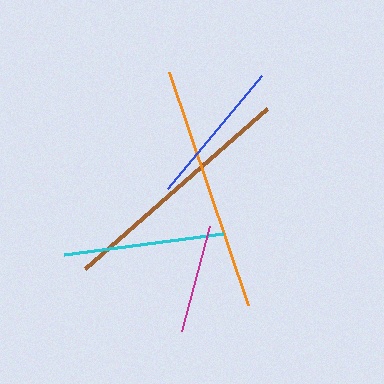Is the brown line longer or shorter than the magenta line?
The brown line is longer than the magenta line.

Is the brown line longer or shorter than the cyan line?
The brown line is longer than the cyan line.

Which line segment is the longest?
The orange line is the longest at approximately 246 pixels.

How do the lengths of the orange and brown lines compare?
The orange and brown lines are approximately the same length.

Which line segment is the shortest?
The magenta line is the shortest at approximately 109 pixels.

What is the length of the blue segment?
The blue segment is approximately 147 pixels long.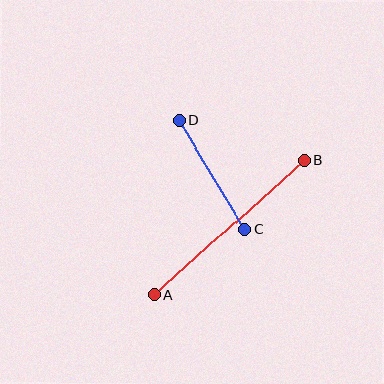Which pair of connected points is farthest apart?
Points A and B are farthest apart.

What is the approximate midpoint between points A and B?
The midpoint is at approximately (229, 227) pixels.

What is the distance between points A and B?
The distance is approximately 201 pixels.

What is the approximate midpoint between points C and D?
The midpoint is at approximately (212, 175) pixels.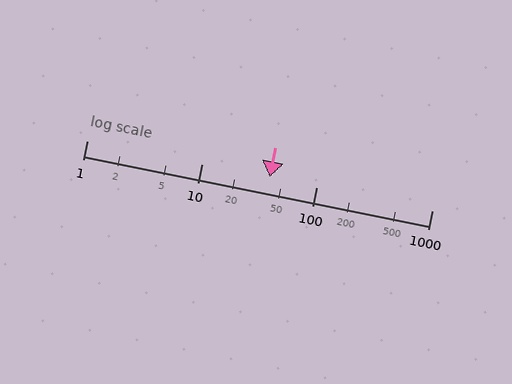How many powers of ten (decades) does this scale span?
The scale spans 3 decades, from 1 to 1000.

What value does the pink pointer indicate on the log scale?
The pointer indicates approximately 39.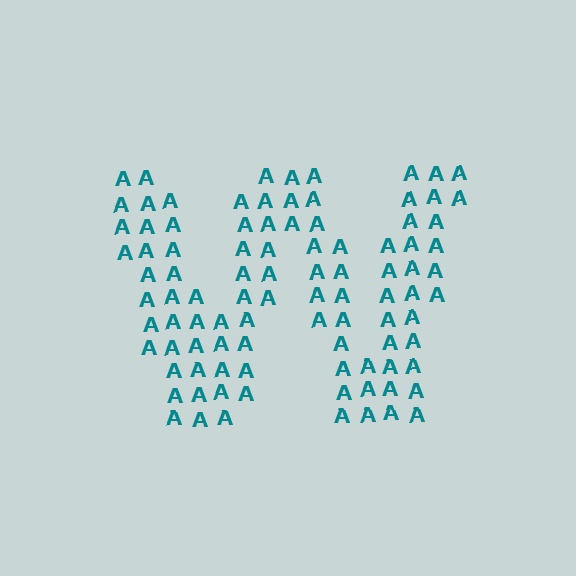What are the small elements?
The small elements are letter A's.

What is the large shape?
The large shape is the letter W.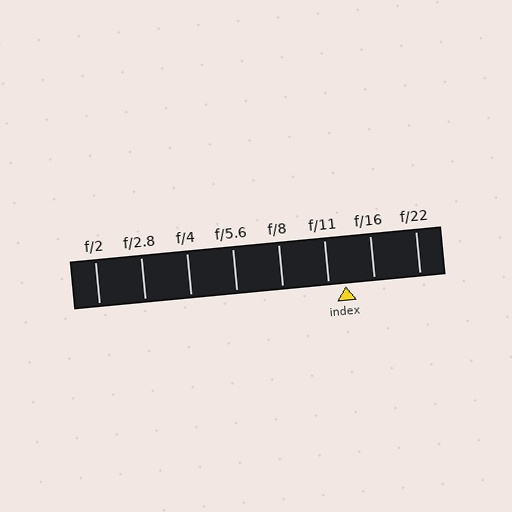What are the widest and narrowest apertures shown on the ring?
The widest aperture shown is f/2 and the narrowest is f/22.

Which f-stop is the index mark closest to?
The index mark is closest to f/11.